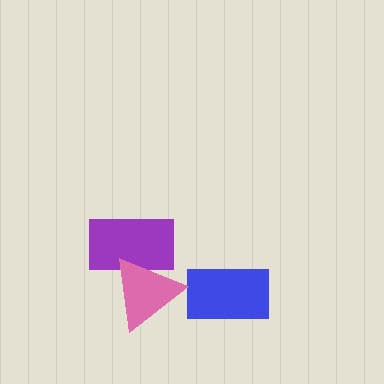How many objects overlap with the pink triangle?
1 object overlaps with the pink triangle.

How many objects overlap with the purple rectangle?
1 object overlaps with the purple rectangle.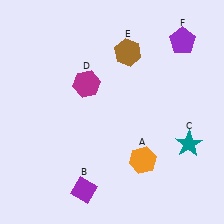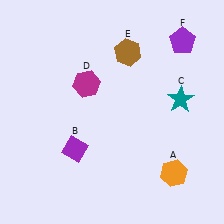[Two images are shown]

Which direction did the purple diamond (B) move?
The purple diamond (B) moved up.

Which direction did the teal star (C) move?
The teal star (C) moved up.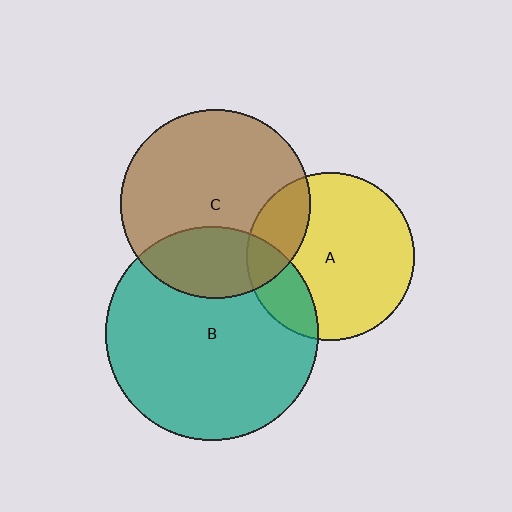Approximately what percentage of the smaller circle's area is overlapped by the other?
Approximately 25%.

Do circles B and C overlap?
Yes.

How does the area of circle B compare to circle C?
Approximately 1.3 times.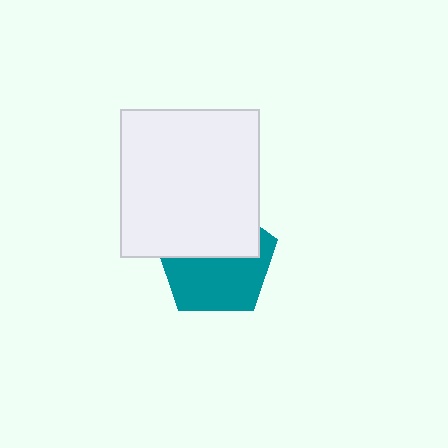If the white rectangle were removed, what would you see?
You would see the complete teal pentagon.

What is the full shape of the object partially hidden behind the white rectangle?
The partially hidden object is a teal pentagon.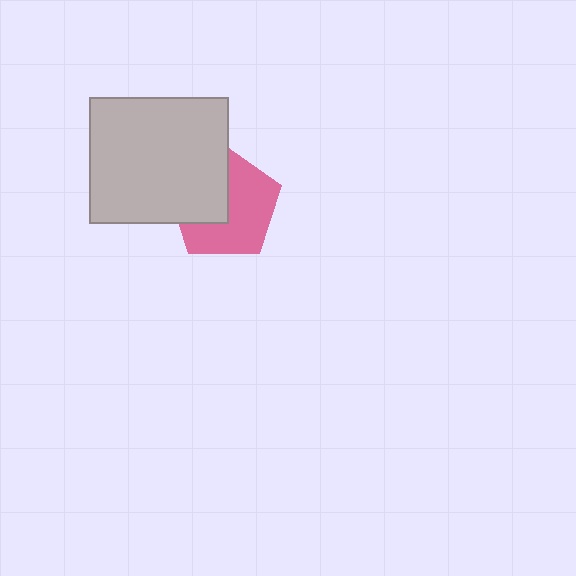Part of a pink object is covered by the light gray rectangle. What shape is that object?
It is a pentagon.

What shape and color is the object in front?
The object in front is a light gray rectangle.